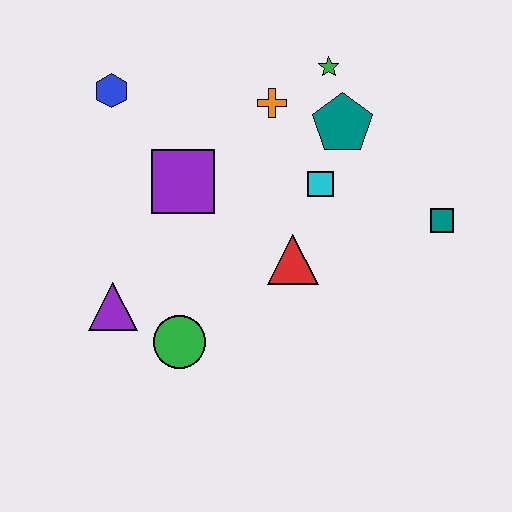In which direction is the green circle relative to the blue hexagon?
The green circle is below the blue hexagon.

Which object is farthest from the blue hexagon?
The teal square is farthest from the blue hexagon.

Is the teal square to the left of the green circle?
No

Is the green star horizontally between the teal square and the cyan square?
Yes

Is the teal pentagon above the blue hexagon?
No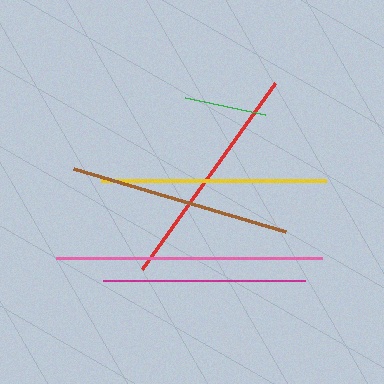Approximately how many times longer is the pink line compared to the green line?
The pink line is approximately 3.2 times the length of the green line.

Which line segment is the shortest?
The green line is the shortest at approximately 82 pixels.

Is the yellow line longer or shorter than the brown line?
The yellow line is longer than the brown line.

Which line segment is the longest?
The pink line is the longest at approximately 265 pixels.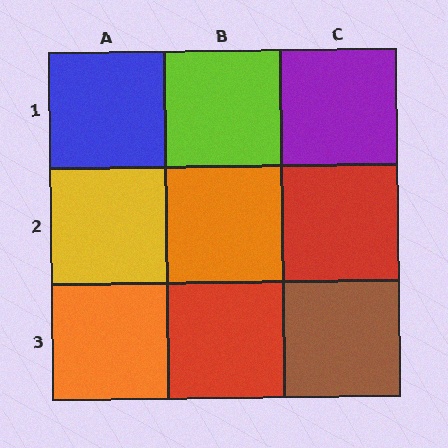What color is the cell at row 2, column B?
Orange.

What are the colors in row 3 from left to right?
Orange, red, brown.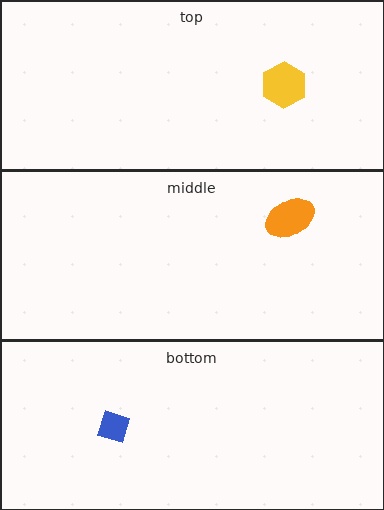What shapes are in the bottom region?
The blue diamond.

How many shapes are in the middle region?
1.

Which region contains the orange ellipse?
The middle region.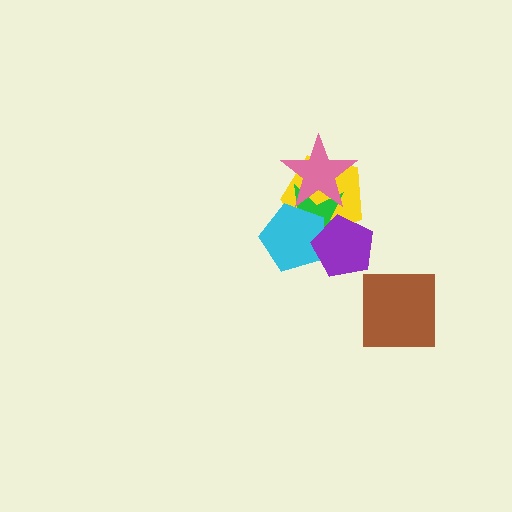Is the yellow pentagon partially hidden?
Yes, it is partially covered by another shape.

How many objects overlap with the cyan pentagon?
3 objects overlap with the cyan pentagon.